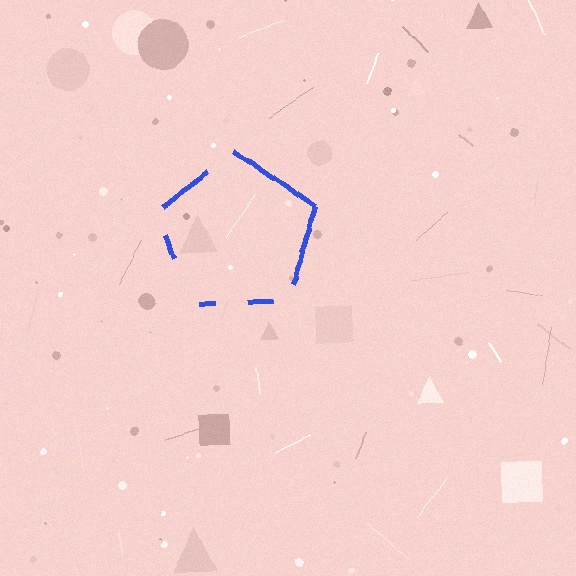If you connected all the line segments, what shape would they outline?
They would outline a pentagon.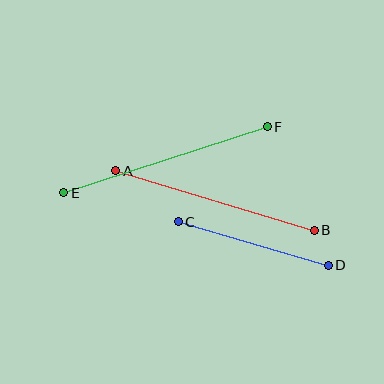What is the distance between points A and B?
The distance is approximately 207 pixels.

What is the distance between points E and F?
The distance is approximately 214 pixels.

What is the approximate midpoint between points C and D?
The midpoint is at approximately (253, 244) pixels.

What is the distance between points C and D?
The distance is approximately 156 pixels.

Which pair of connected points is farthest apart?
Points E and F are farthest apart.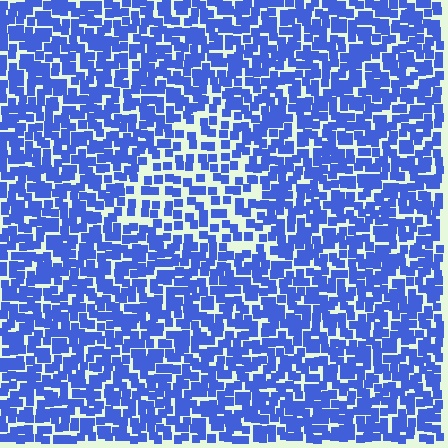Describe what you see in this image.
The image contains small blue elements arranged at two different densities. A triangle-shaped region is visible where the elements are less densely packed than the surrounding area.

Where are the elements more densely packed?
The elements are more densely packed outside the triangle boundary.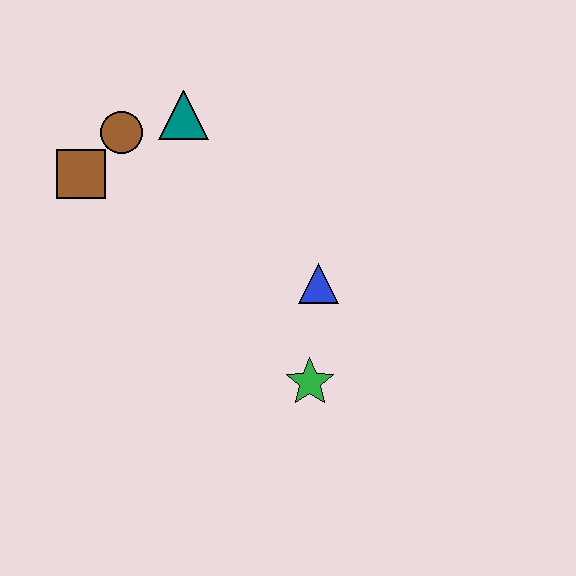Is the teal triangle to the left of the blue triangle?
Yes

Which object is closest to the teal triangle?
The brown circle is closest to the teal triangle.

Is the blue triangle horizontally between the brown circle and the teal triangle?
No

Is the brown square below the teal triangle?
Yes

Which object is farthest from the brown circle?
The green star is farthest from the brown circle.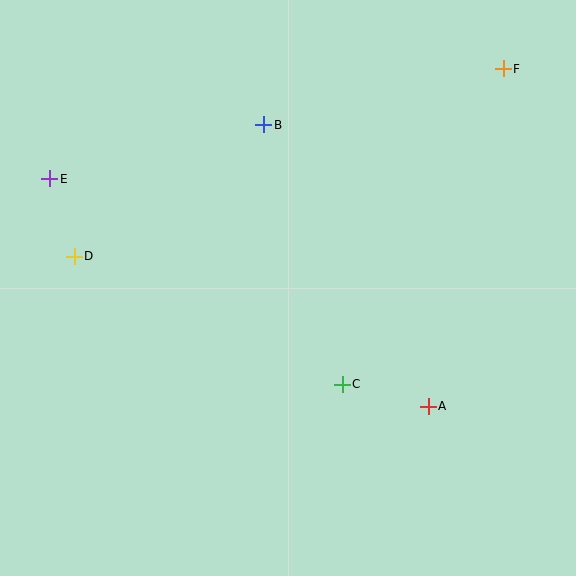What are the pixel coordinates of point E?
Point E is at (50, 179).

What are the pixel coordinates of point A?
Point A is at (428, 406).